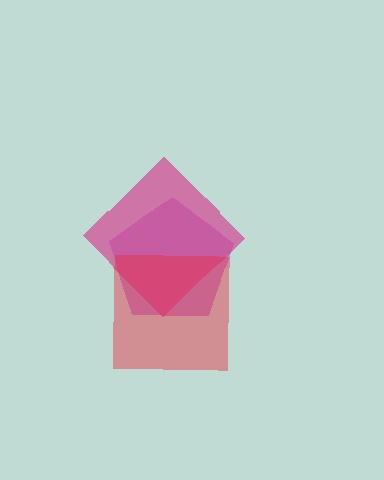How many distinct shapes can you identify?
There are 3 distinct shapes: a purple pentagon, a magenta diamond, a red square.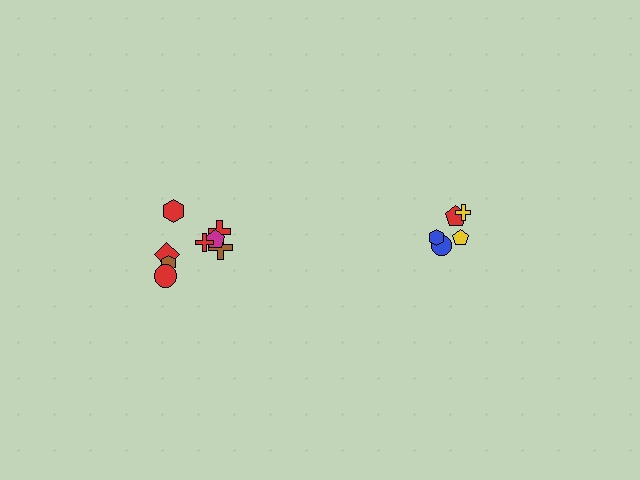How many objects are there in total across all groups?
There are 13 objects.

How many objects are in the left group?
There are 8 objects.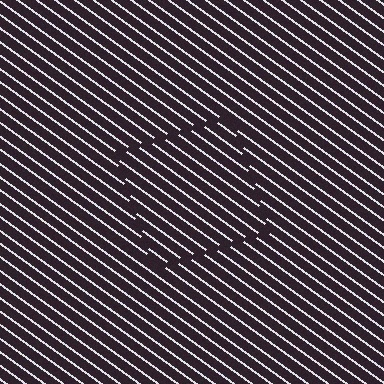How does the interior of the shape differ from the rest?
The interior of the shape contains the same grating, shifted by half a period — the contour is defined by the phase discontinuity where line-ends from the inner and outer gratings abut.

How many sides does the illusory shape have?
4 sides — the line-ends trace a square.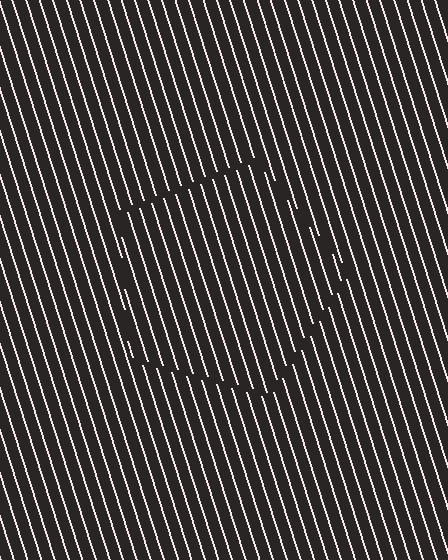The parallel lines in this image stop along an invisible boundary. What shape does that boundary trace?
An illusory pentagon. The interior of the shape contains the same grating, shifted by half a period — the contour is defined by the phase discontinuity where line-ends from the inner and outer gratings abut.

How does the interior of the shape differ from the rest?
The interior of the shape contains the same grating, shifted by half a period — the contour is defined by the phase discontinuity where line-ends from the inner and outer gratings abut.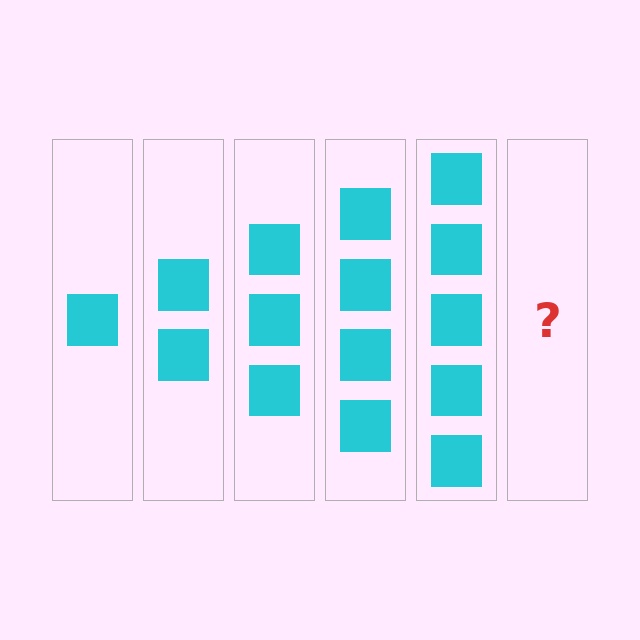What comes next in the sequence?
The next element should be 6 squares.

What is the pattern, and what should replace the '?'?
The pattern is that each step adds one more square. The '?' should be 6 squares.